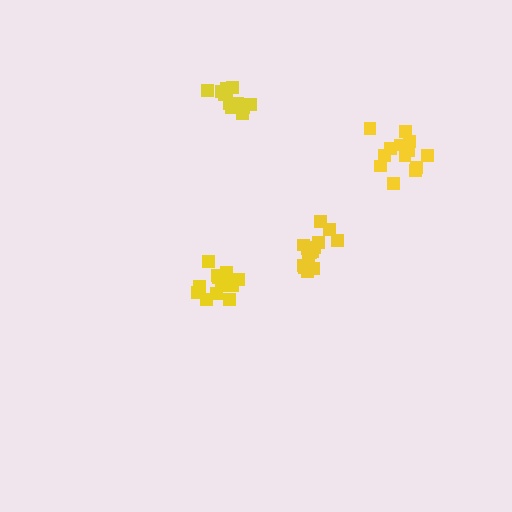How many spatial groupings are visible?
There are 4 spatial groupings.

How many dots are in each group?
Group 1: 14 dots, Group 2: 14 dots, Group 3: 16 dots, Group 4: 12 dots (56 total).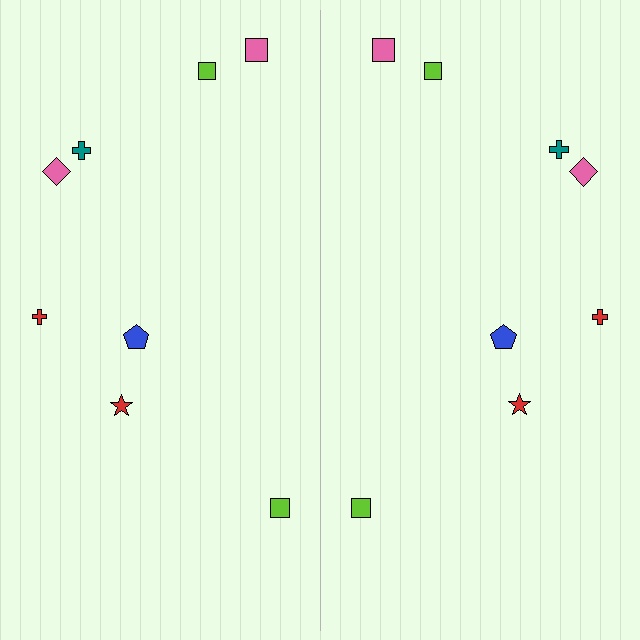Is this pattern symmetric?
Yes, this pattern has bilateral (reflection) symmetry.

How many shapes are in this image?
There are 16 shapes in this image.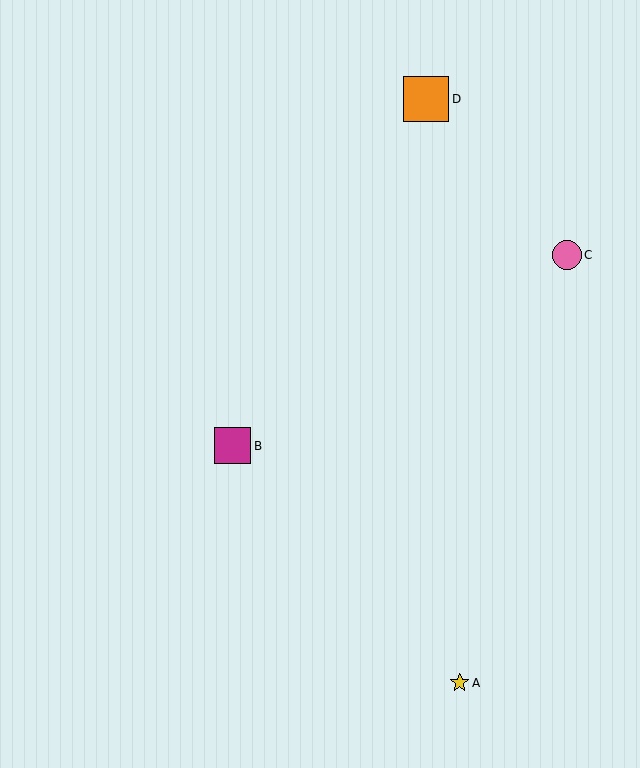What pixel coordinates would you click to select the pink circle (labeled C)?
Click at (567, 255) to select the pink circle C.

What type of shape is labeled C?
Shape C is a pink circle.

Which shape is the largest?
The orange square (labeled D) is the largest.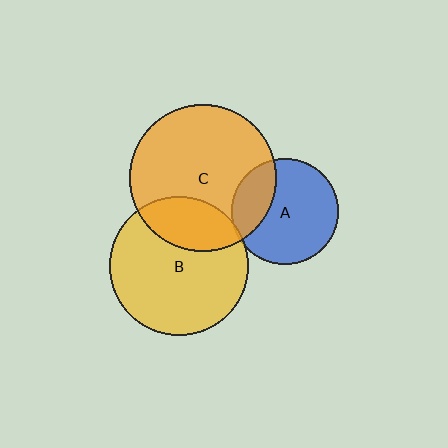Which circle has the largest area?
Circle C (orange).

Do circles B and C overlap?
Yes.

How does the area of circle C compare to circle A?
Approximately 1.9 times.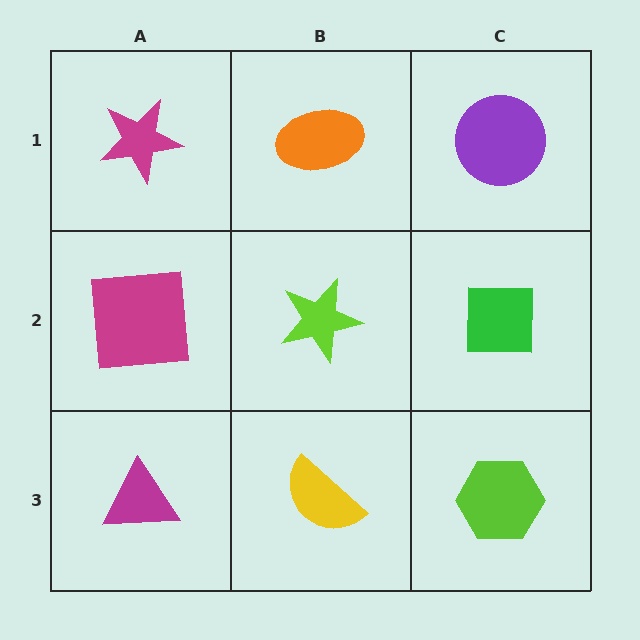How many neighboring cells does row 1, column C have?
2.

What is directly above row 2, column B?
An orange ellipse.